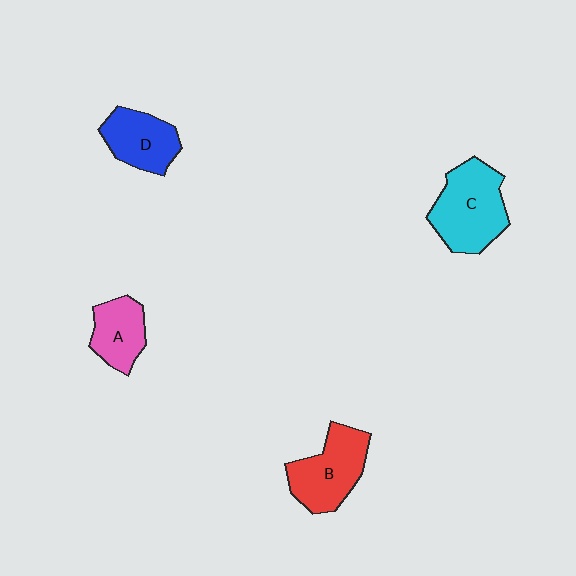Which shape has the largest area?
Shape C (cyan).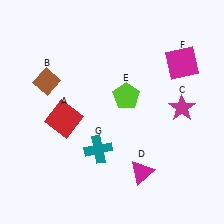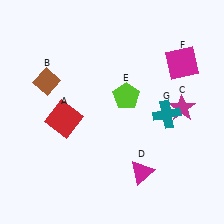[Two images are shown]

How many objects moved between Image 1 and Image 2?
1 object moved between the two images.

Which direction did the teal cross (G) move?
The teal cross (G) moved right.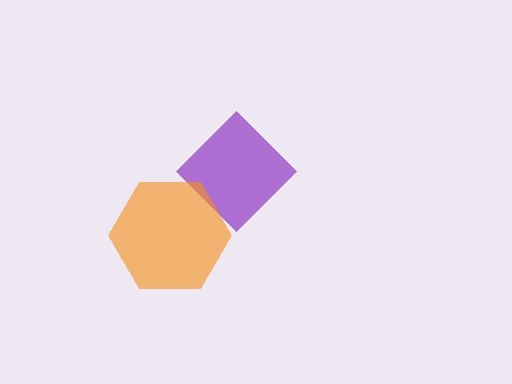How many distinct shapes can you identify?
There are 2 distinct shapes: a purple diamond, an orange hexagon.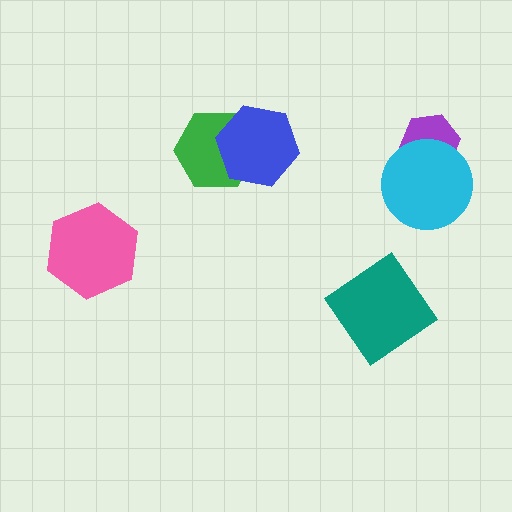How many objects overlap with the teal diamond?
0 objects overlap with the teal diamond.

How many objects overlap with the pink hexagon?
0 objects overlap with the pink hexagon.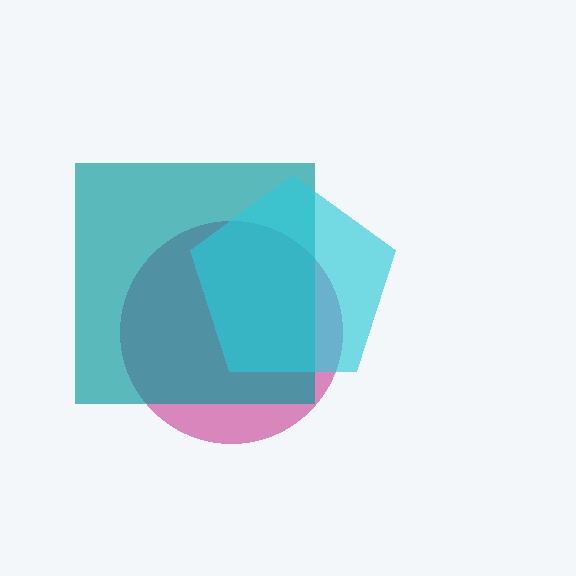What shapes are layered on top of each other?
The layered shapes are: a magenta circle, a teal square, a cyan pentagon.